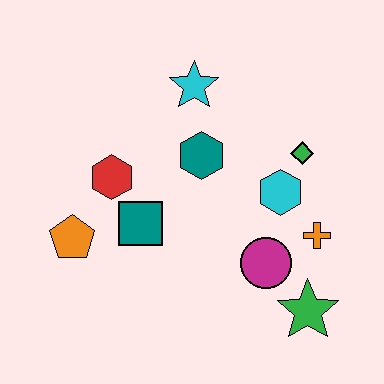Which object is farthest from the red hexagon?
The green star is farthest from the red hexagon.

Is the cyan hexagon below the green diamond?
Yes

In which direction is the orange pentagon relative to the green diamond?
The orange pentagon is to the left of the green diamond.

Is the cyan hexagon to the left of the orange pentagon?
No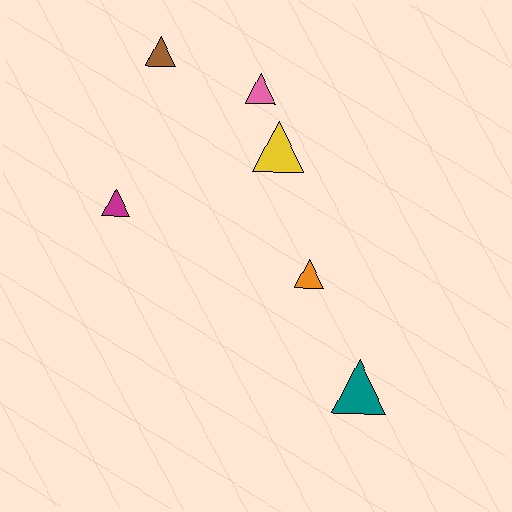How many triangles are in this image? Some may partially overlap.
There are 6 triangles.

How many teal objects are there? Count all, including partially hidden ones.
There is 1 teal object.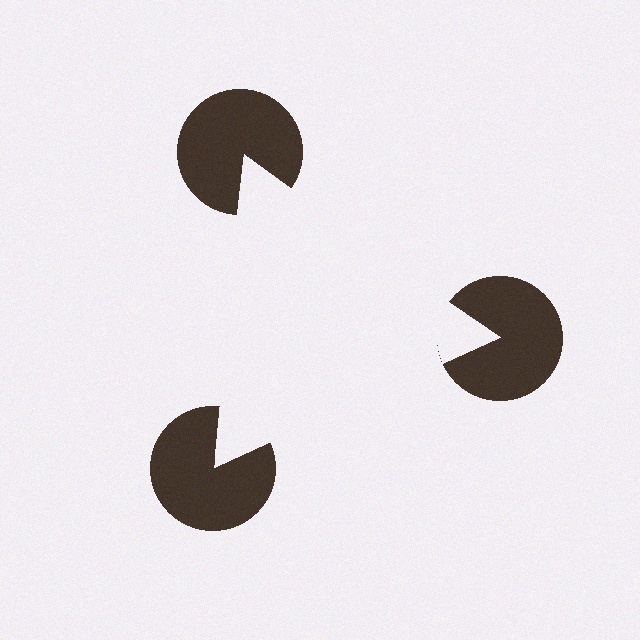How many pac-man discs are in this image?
There are 3 — one at each vertex of the illusory triangle.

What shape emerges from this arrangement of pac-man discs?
An illusory triangle — its edges are inferred from the aligned wedge cuts in the pac-man discs, not physically drawn.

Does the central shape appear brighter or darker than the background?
It typically appears slightly brighter than the background, even though no actual brightness change is drawn.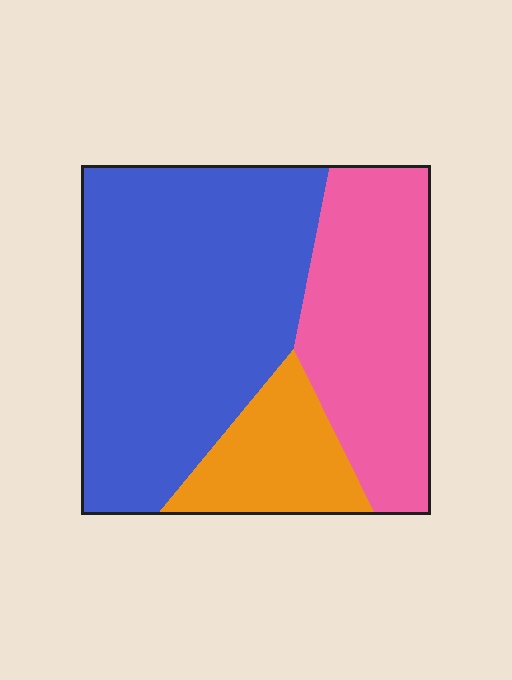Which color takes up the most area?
Blue, at roughly 55%.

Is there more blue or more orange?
Blue.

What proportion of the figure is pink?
Pink takes up between a sixth and a third of the figure.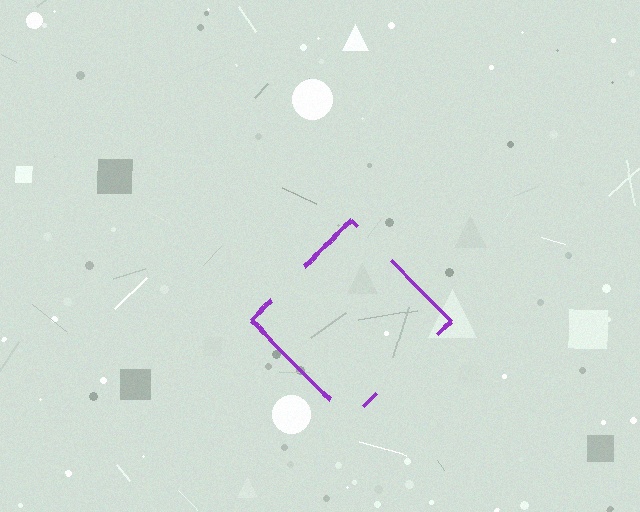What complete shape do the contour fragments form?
The contour fragments form a diamond.